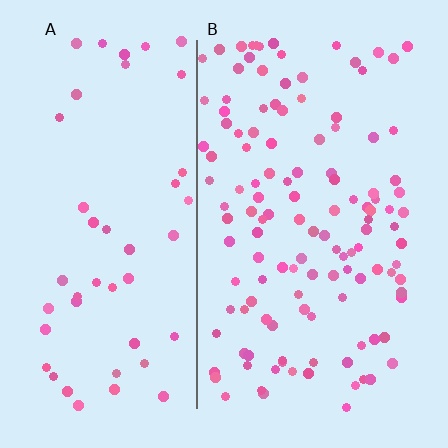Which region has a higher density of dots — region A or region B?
B (the right).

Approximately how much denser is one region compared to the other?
Approximately 2.6× — region B over region A.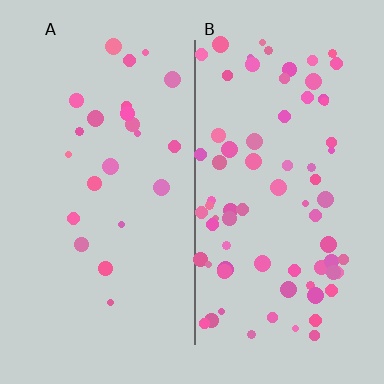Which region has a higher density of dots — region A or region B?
B (the right).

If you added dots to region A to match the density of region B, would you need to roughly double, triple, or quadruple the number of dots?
Approximately triple.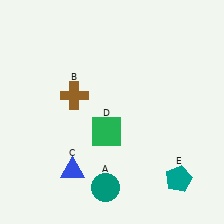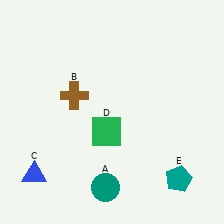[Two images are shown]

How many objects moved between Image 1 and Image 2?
1 object moved between the two images.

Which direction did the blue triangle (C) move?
The blue triangle (C) moved left.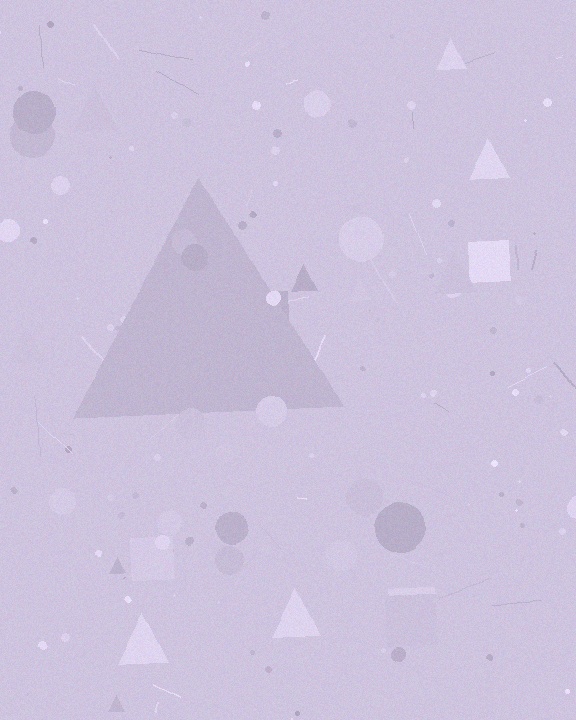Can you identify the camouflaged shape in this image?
The camouflaged shape is a triangle.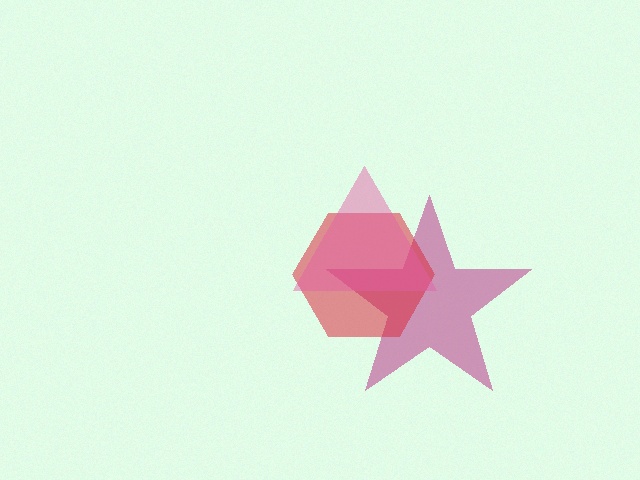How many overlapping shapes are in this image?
There are 3 overlapping shapes in the image.